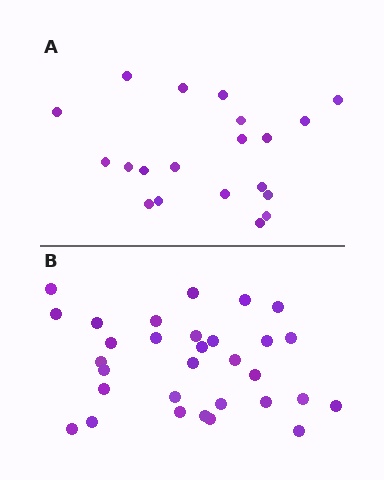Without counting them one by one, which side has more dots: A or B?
Region B (the bottom region) has more dots.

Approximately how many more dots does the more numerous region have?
Region B has roughly 12 or so more dots than region A.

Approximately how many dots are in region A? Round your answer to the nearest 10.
About 20 dots.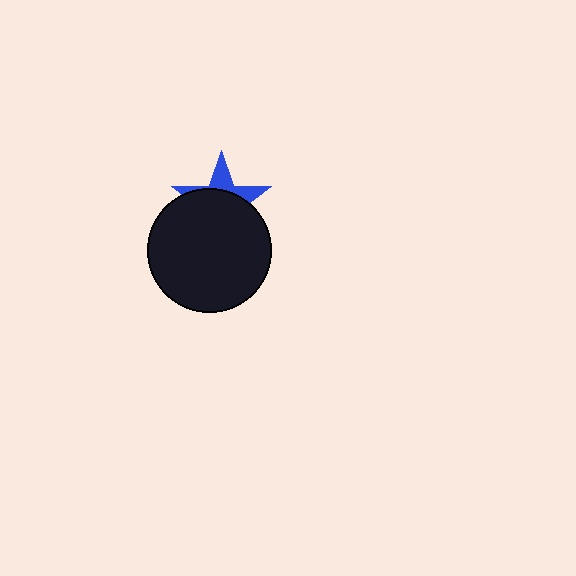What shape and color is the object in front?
The object in front is a black circle.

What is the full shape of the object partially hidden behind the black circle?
The partially hidden object is a blue star.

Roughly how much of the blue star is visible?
A small part of it is visible (roughly 33%).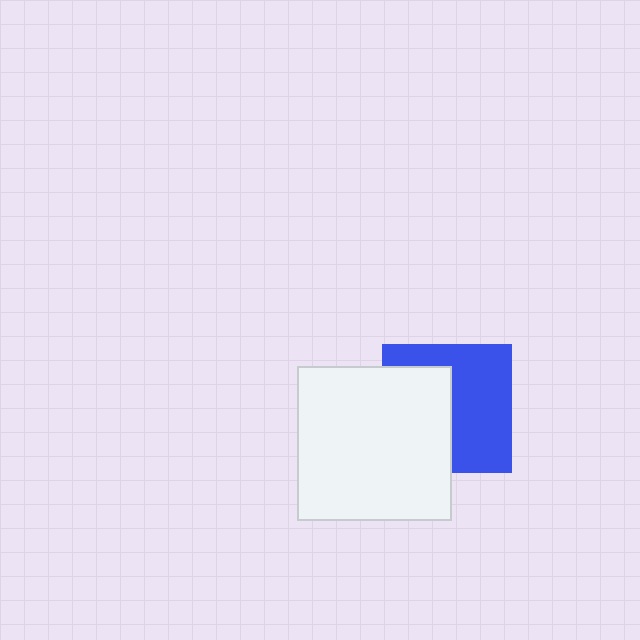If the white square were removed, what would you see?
You would see the complete blue square.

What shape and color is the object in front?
The object in front is a white square.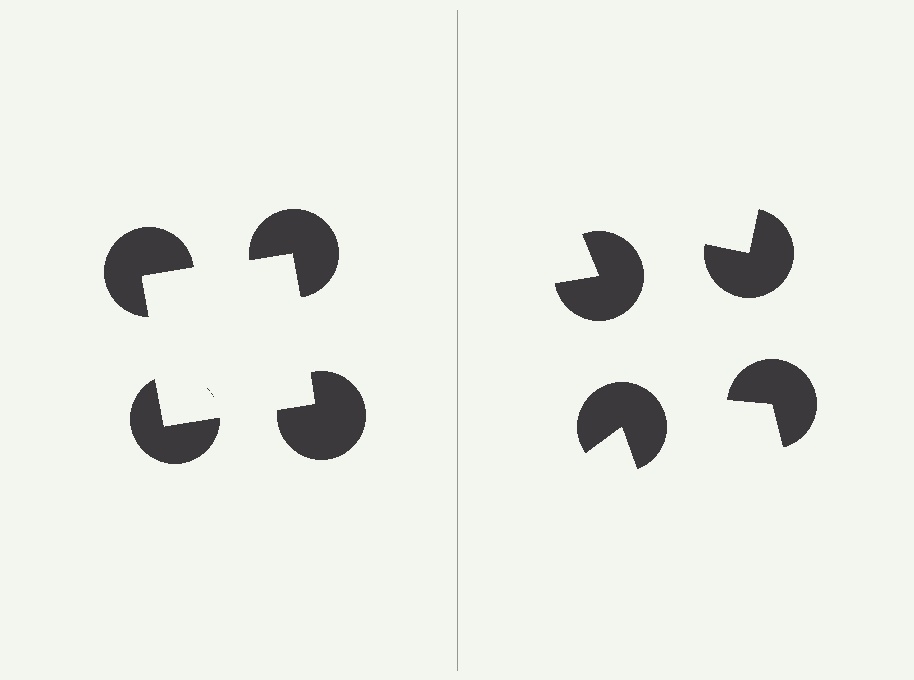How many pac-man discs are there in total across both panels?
8 — 4 on each side.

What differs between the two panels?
The pac-man discs are positioned identically on both sides; only the wedge orientations differ. On the left they align to a square; on the right they are misaligned.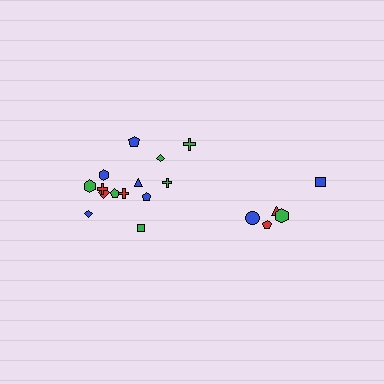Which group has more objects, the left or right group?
The left group.